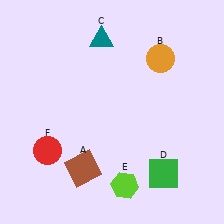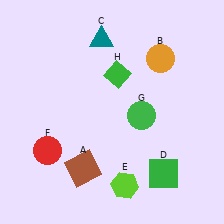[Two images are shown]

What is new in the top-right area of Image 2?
A green diamond (H) was added in the top-right area of Image 2.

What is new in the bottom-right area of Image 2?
A green circle (G) was added in the bottom-right area of Image 2.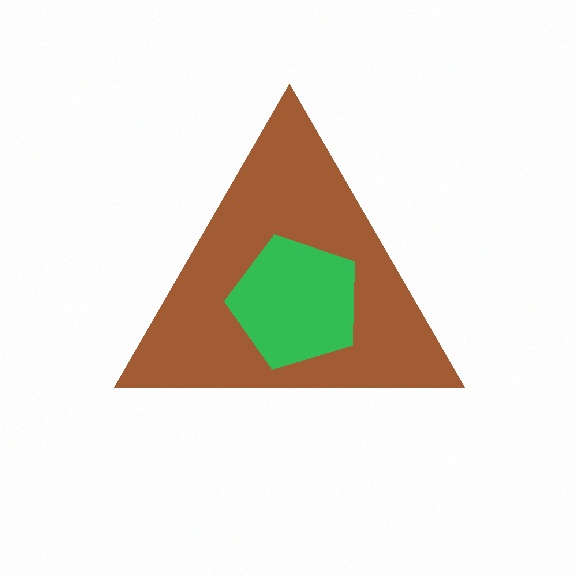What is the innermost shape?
The green pentagon.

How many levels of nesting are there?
2.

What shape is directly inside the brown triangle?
The green pentagon.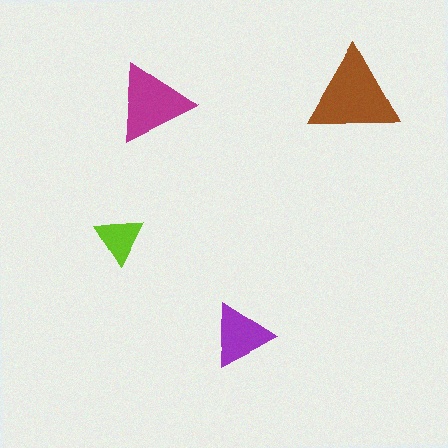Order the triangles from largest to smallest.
the brown one, the magenta one, the purple one, the lime one.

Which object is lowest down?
The purple triangle is bottommost.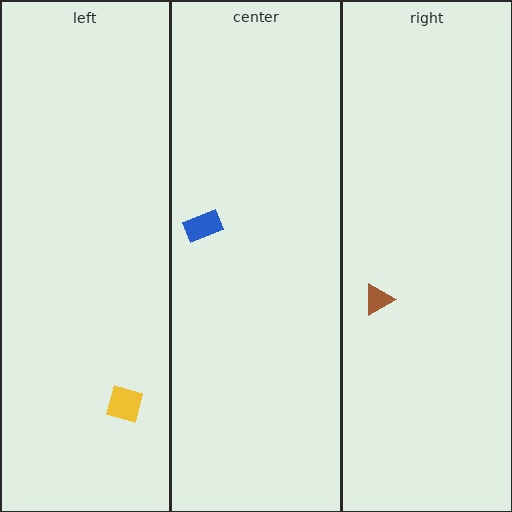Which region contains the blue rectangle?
The center region.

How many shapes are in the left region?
1.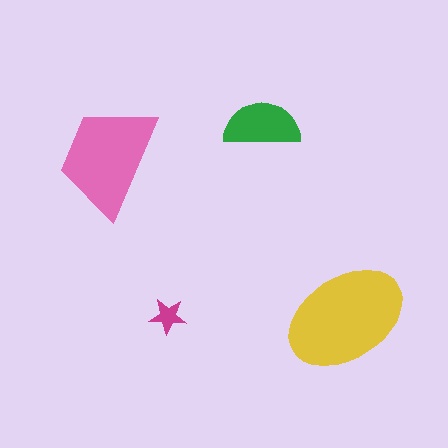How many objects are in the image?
There are 4 objects in the image.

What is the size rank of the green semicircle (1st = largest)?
3rd.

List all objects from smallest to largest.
The magenta star, the green semicircle, the pink trapezoid, the yellow ellipse.